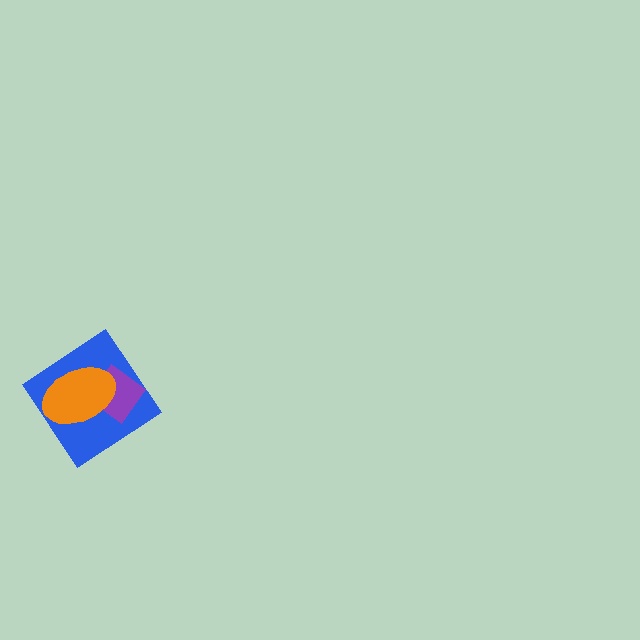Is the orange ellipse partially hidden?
No, no other shape covers it.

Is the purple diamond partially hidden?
Yes, it is partially covered by another shape.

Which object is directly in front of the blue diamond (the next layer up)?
The purple diamond is directly in front of the blue diamond.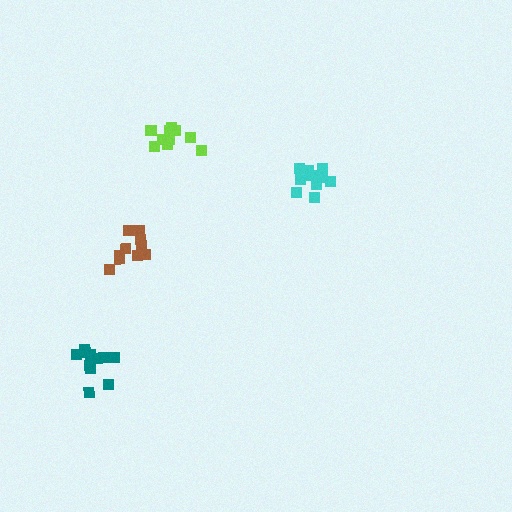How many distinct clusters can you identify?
There are 4 distinct clusters.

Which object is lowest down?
The teal cluster is bottommost.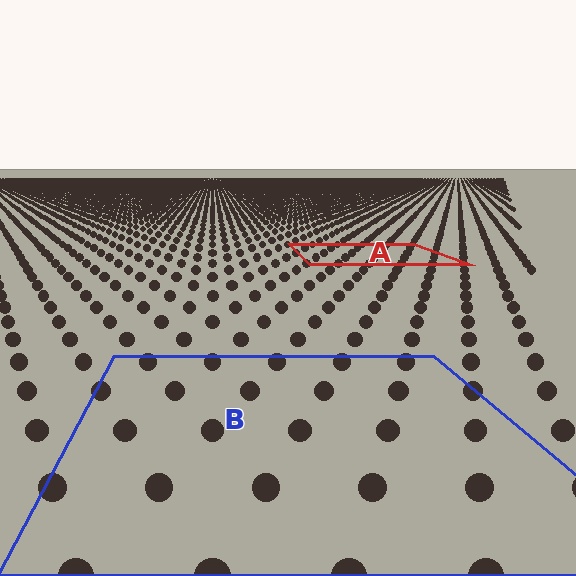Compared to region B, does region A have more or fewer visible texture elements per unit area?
Region A has more texture elements per unit area — they are packed more densely because it is farther away.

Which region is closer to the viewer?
Region B is closer. The texture elements there are larger and more spread out.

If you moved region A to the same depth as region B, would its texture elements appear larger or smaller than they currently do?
They would appear larger. At a closer depth, the same texture elements are projected at a bigger on-screen size.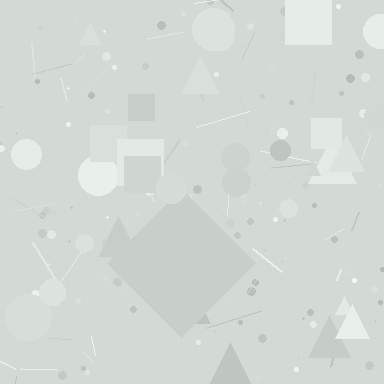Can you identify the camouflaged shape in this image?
The camouflaged shape is a diamond.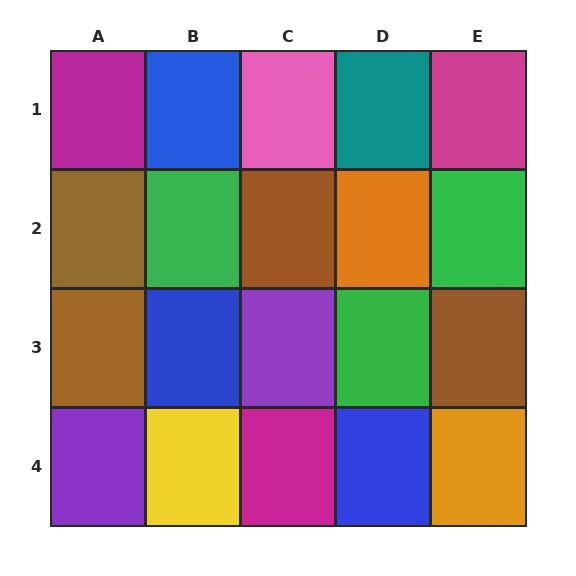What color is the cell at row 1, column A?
Magenta.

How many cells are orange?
2 cells are orange.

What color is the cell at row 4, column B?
Yellow.